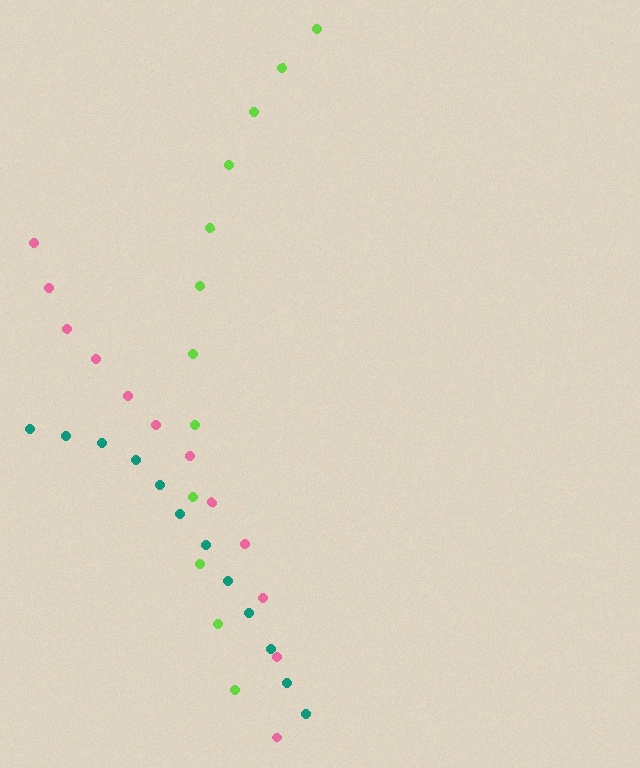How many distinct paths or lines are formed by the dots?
There are 3 distinct paths.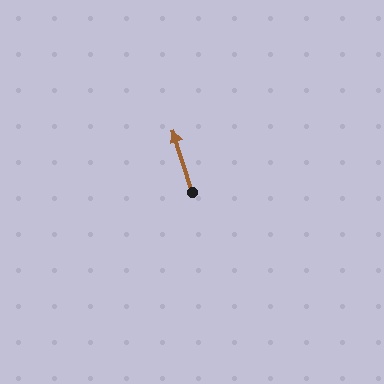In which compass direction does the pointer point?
North.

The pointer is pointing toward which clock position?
Roughly 11 o'clock.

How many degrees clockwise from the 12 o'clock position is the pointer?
Approximately 343 degrees.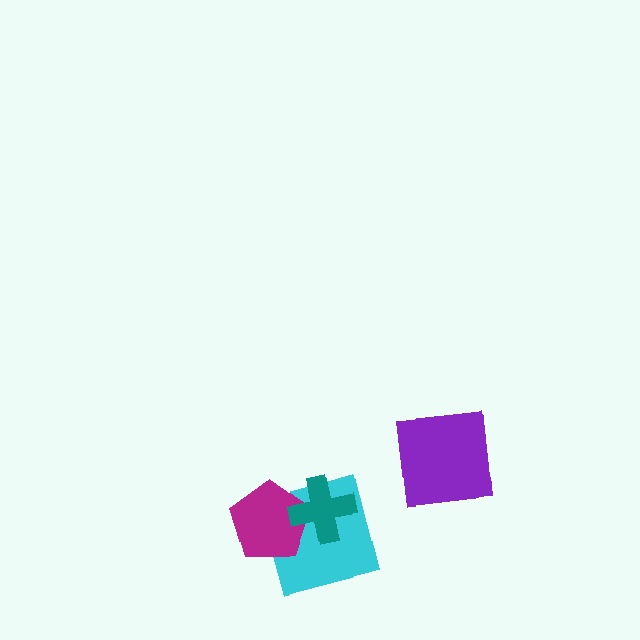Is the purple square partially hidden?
No, no other shape covers it.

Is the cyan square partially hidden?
Yes, it is partially covered by another shape.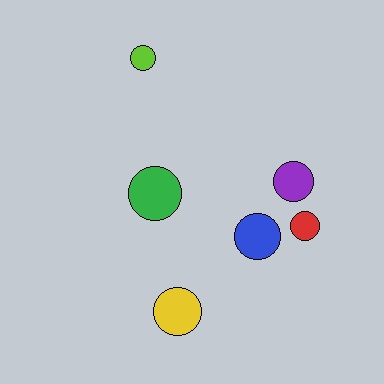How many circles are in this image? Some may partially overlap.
There are 6 circles.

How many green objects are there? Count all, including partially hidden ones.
There is 1 green object.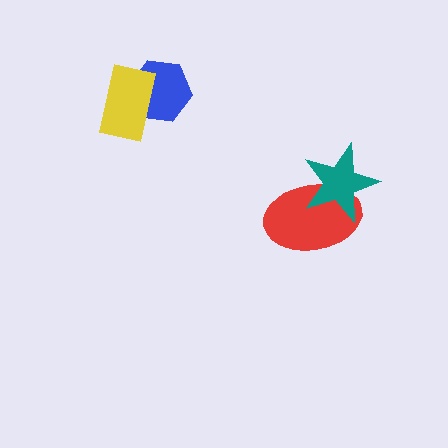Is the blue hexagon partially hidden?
Yes, it is partially covered by another shape.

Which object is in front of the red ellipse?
The teal star is in front of the red ellipse.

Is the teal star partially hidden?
No, no other shape covers it.